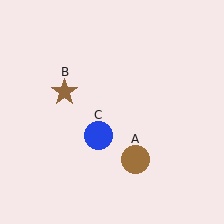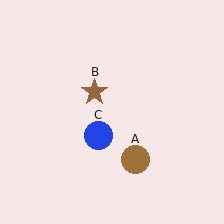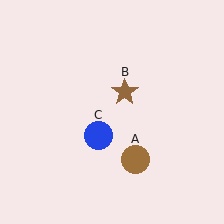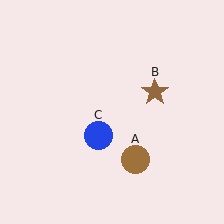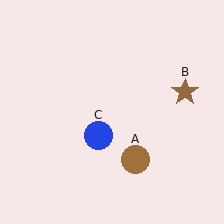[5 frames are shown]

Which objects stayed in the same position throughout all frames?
Brown circle (object A) and blue circle (object C) remained stationary.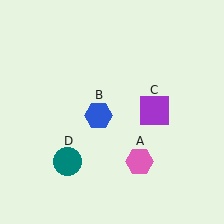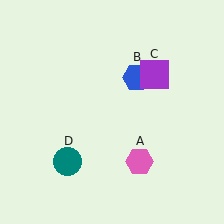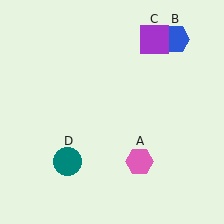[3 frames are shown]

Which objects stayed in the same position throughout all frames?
Pink hexagon (object A) and teal circle (object D) remained stationary.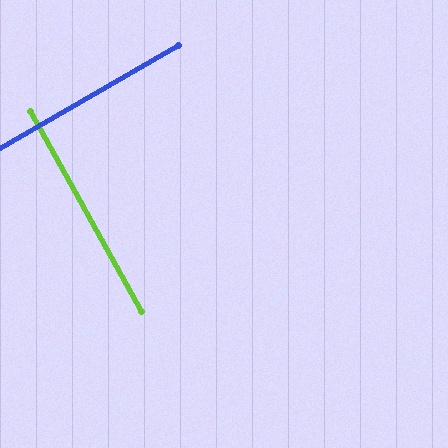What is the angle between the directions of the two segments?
Approximately 89 degrees.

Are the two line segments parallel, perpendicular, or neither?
Perpendicular — they meet at approximately 89°.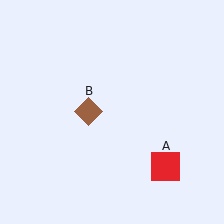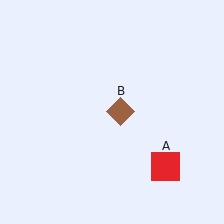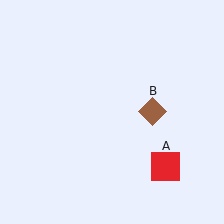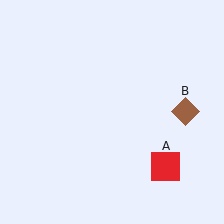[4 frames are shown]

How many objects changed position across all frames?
1 object changed position: brown diamond (object B).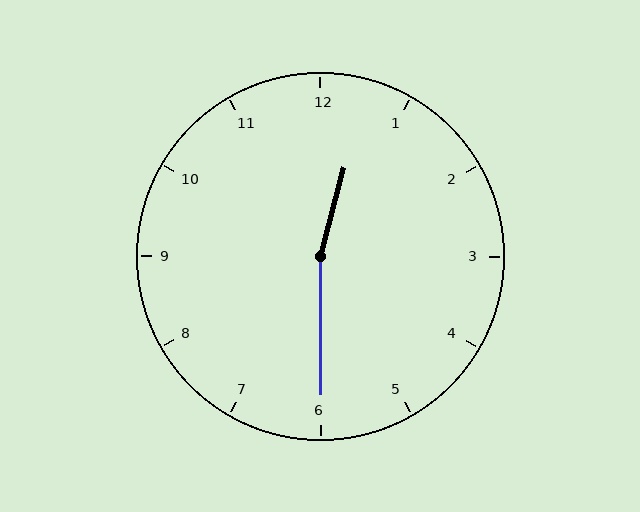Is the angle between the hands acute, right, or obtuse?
It is obtuse.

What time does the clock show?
12:30.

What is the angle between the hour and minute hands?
Approximately 165 degrees.